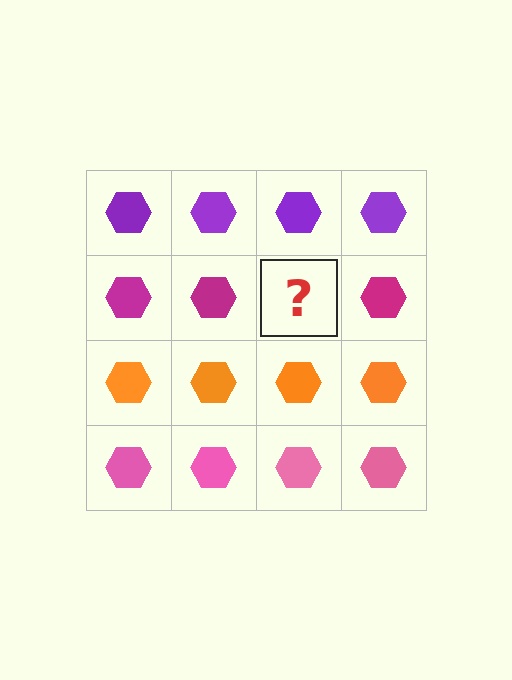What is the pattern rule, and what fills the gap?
The rule is that each row has a consistent color. The gap should be filled with a magenta hexagon.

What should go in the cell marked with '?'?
The missing cell should contain a magenta hexagon.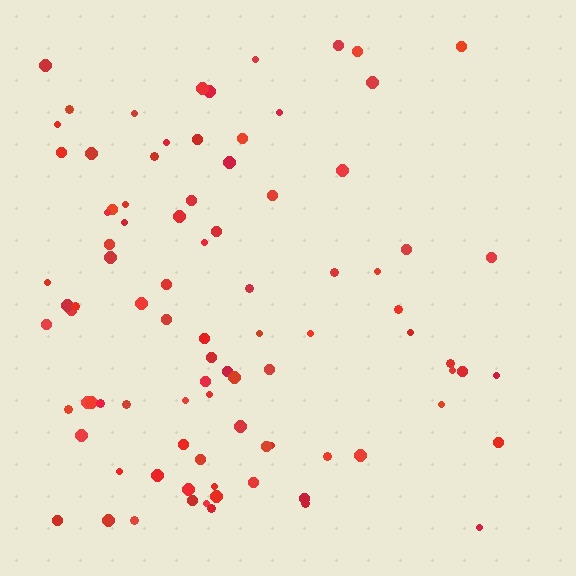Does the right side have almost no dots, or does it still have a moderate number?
Still a moderate number, just noticeably fewer than the left.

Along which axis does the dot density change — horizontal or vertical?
Horizontal.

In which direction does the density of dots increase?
From right to left, with the left side densest.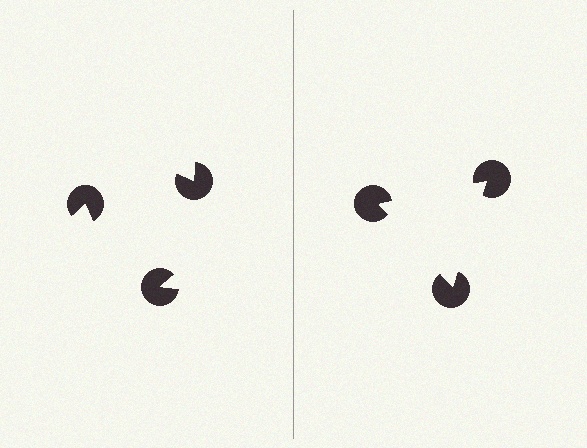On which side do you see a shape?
An illusory triangle appears on the right side. On the left side the wedge cuts are rotated, so no coherent shape forms.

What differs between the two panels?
The pac-man discs are positioned identically on both sides; only the wedge orientations differ. On the right they align to a triangle; on the left they are misaligned.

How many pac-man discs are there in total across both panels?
6 — 3 on each side.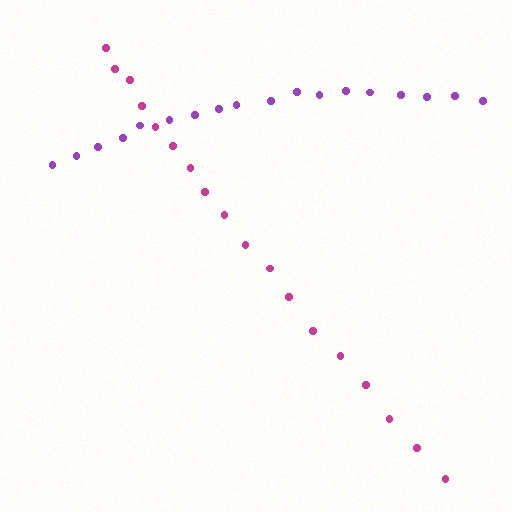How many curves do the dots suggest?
There are 2 distinct paths.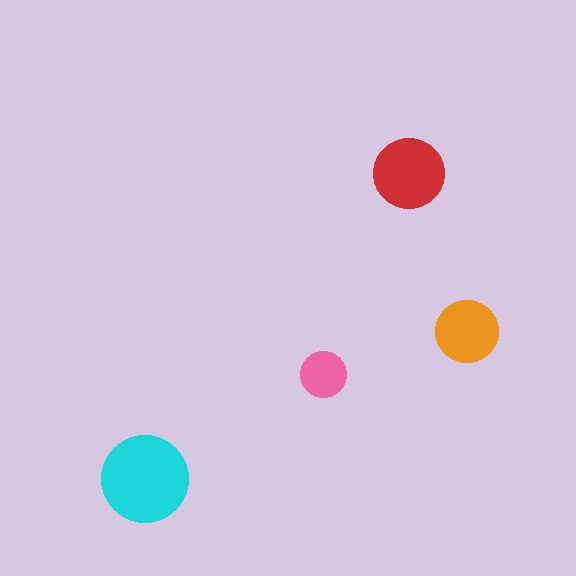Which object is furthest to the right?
The orange circle is rightmost.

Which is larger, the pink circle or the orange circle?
The orange one.